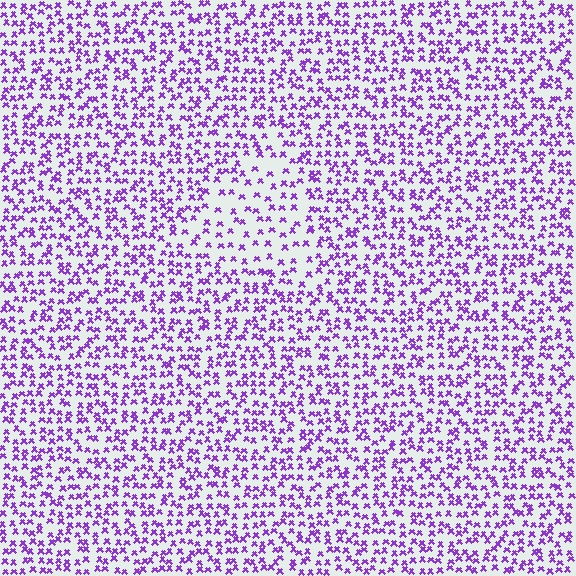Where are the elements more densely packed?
The elements are more densely packed outside the triangle boundary.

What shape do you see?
I see a triangle.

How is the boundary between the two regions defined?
The boundary is defined by a change in element density (approximately 1.9x ratio). All elements are the same color, size, and shape.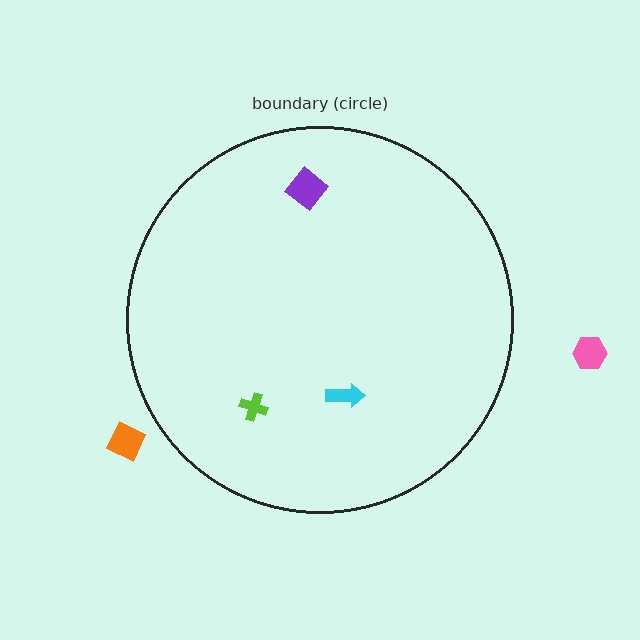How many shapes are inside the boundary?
3 inside, 2 outside.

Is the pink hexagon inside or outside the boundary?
Outside.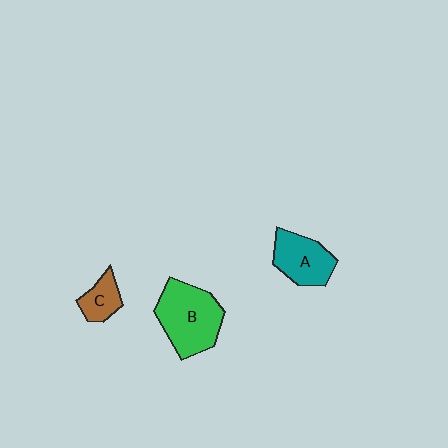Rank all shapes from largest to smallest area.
From largest to smallest: B (green), A (teal), C (brown).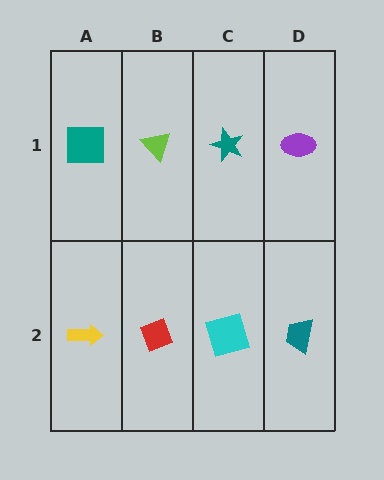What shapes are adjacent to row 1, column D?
A teal trapezoid (row 2, column D), a teal star (row 1, column C).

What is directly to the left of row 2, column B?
A yellow arrow.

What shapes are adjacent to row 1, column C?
A cyan square (row 2, column C), a lime triangle (row 1, column B), a purple ellipse (row 1, column D).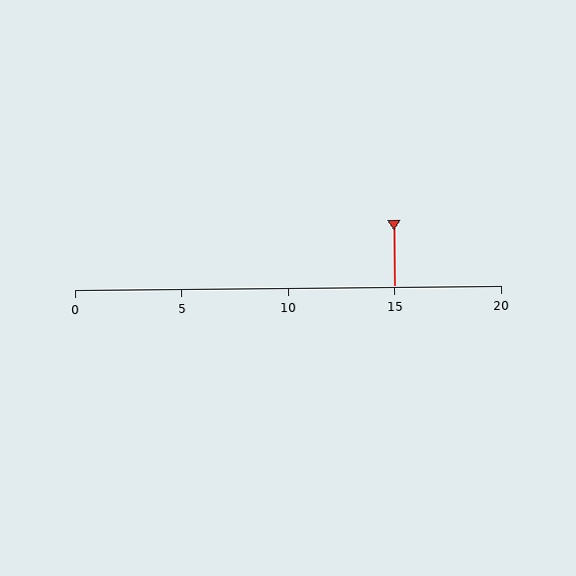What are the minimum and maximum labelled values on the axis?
The axis runs from 0 to 20.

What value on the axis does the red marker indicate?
The marker indicates approximately 15.